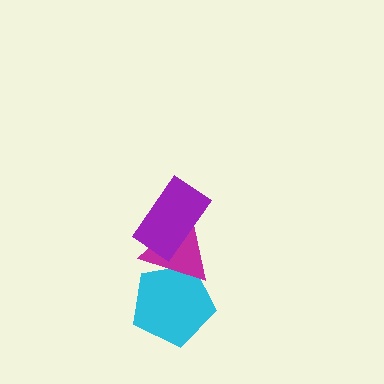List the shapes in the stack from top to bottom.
From top to bottom: the purple rectangle, the magenta triangle, the cyan pentagon.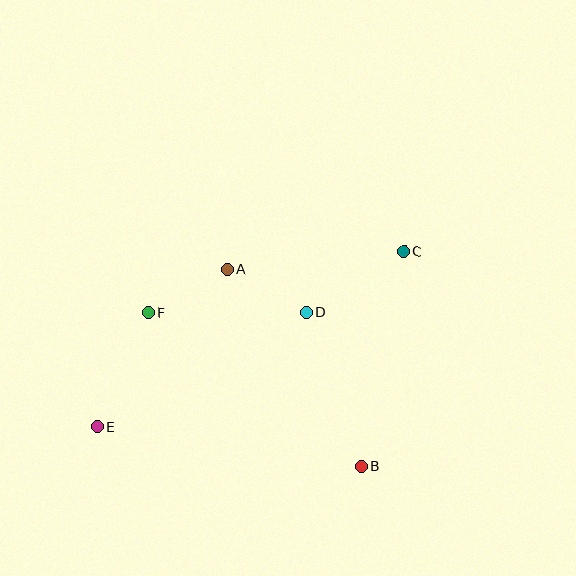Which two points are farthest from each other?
Points C and E are farthest from each other.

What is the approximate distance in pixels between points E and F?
The distance between E and F is approximately 125 pixels.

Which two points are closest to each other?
Points A and D are closest to each other.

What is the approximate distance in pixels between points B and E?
The distance between B and E is approximately 266 pixels.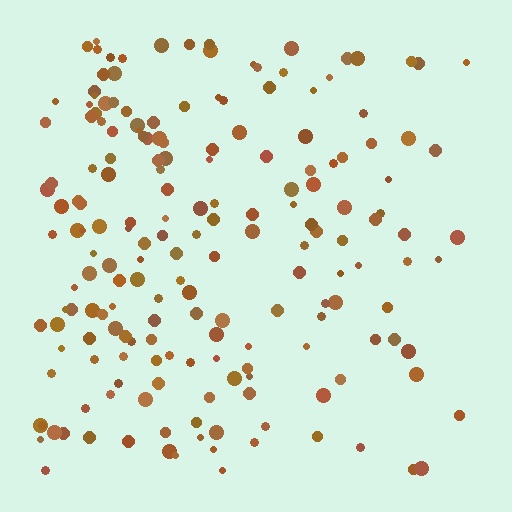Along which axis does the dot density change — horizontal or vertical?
Horizontal.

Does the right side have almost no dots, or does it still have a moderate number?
Still a moderate number, just noticeably fewer than the left.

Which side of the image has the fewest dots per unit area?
The right.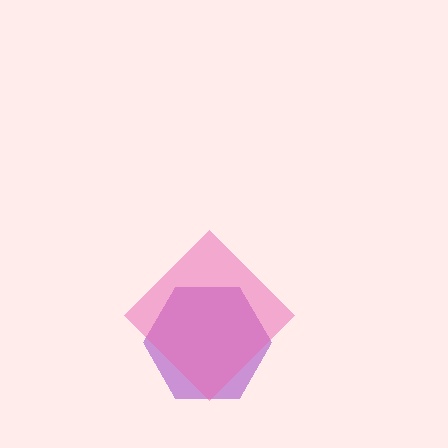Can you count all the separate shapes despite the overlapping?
Yes, there are 2 separate shapes.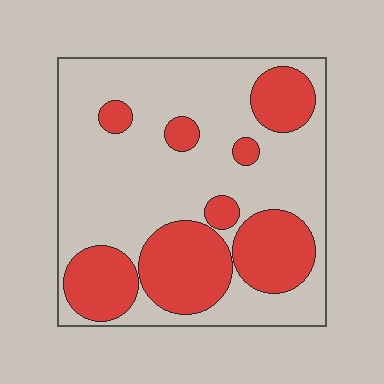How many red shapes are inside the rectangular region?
8.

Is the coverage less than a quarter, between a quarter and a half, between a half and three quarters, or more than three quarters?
Between a quarter and a half.